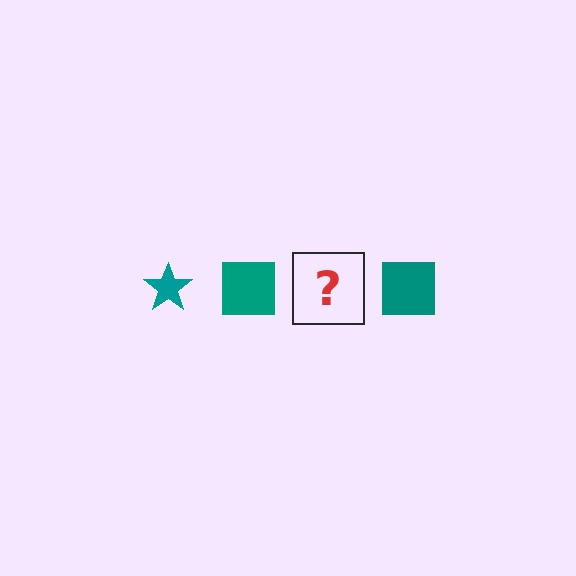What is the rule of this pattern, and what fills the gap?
The rule is that the pattern cycles through star, square shapes in teal. The gap should be filled with a teal star.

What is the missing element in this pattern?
The missing element is a teal star.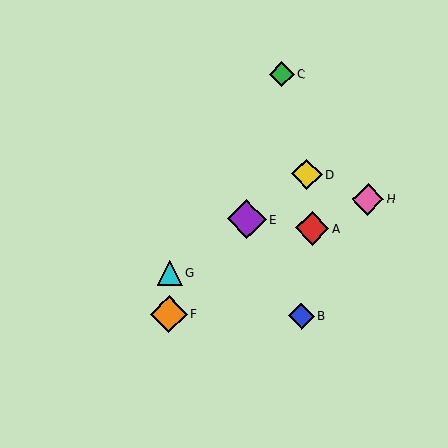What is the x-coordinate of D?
Object D is at x≈307.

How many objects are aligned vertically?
2 objects (F, G) are aligned vertically.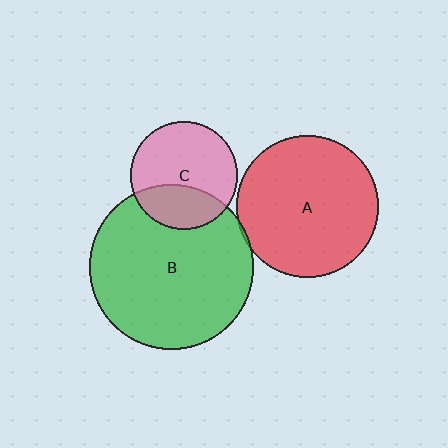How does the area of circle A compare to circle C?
Approximately 1.8 times.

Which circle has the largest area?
Circle B (green).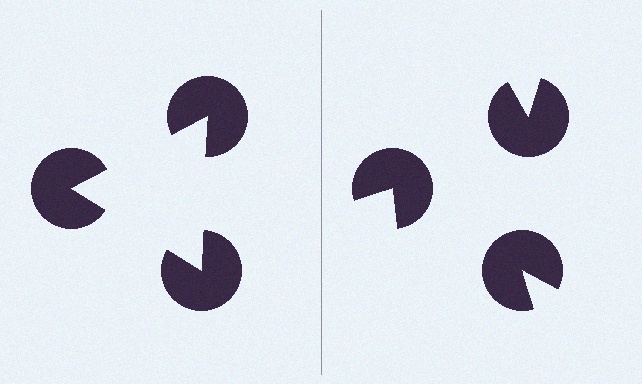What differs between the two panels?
The pac-man discs are positioned identically on both sides; only the wedge orientations differ. On the left they align to a triangle; on the right they are misaligned.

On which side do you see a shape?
An illusory triangle appears on the left side. On the right side the wedge cuts are rotated, so no coherent shape forms.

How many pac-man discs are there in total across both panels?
6 — 3 on each side.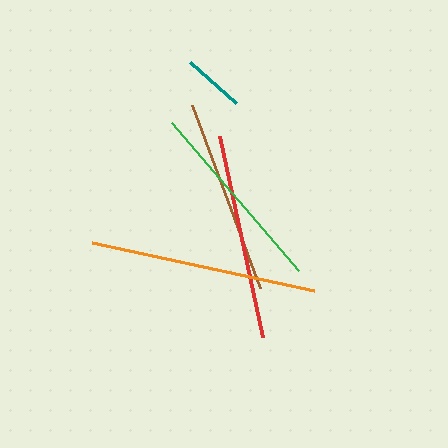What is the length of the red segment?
The red segment is approximately 206 pixels long.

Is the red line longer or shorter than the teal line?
The red line is longer than the teal line.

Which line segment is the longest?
The orange line is the longest at approximately 227 pixels.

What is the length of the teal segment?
The teal segment is approximately 61 pixels long.